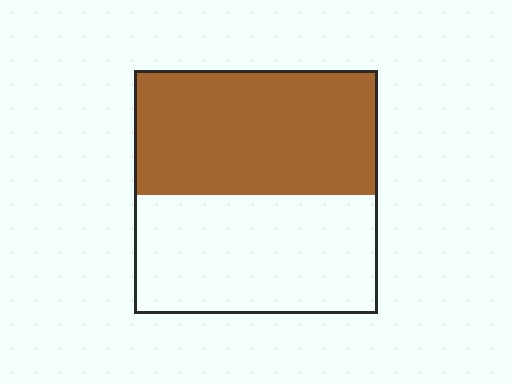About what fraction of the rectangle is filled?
About one half (1/2).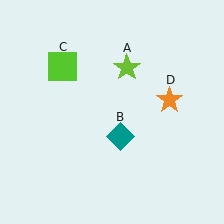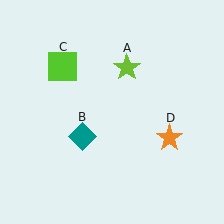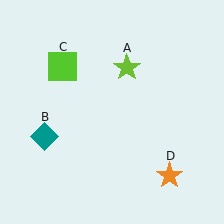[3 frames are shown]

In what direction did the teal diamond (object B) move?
The teal diamond (object B) moved left.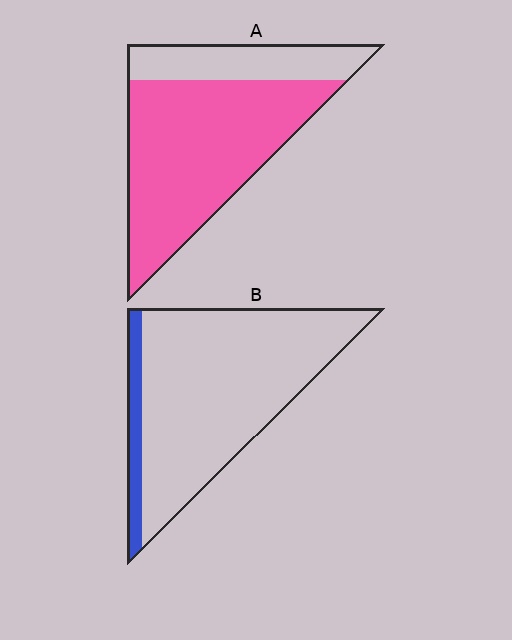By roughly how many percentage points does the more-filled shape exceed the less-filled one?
By roughly 65 percentage points (A over B).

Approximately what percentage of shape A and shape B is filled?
A is approximately 75% and B is approximately 10%.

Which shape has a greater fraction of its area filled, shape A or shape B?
Shape A.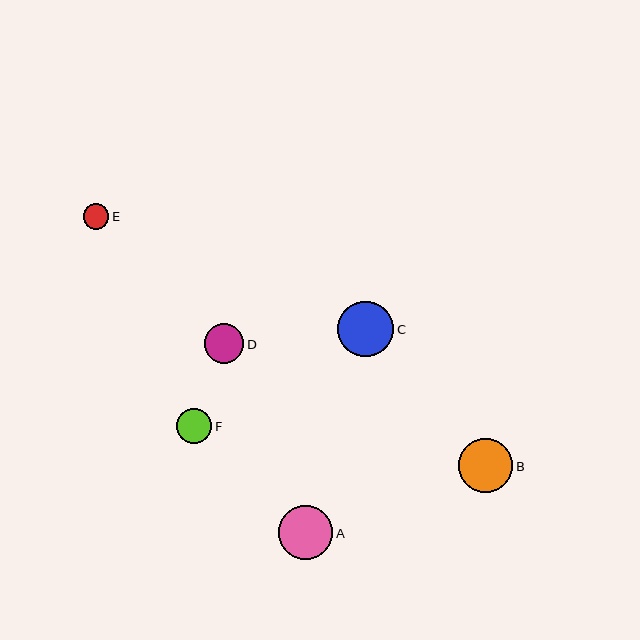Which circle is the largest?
Circle C is the largest with a size of approximately 56 pixels.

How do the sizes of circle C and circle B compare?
Circle C and circle B are approximately the same size.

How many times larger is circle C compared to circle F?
Circle C is approximately 1.6 times the size of circle F.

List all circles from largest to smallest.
From largest to smallest: C, A, B, D, F, E.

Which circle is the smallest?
Circle E is the smallest with a size of approximately 25 pixels.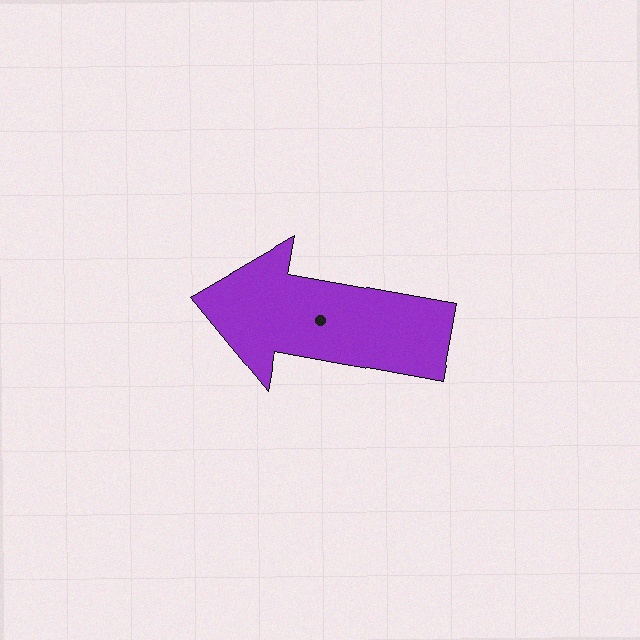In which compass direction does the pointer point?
West.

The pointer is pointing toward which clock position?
Roughly 9 o'clock.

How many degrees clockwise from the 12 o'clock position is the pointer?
Approximately 280 degrees.